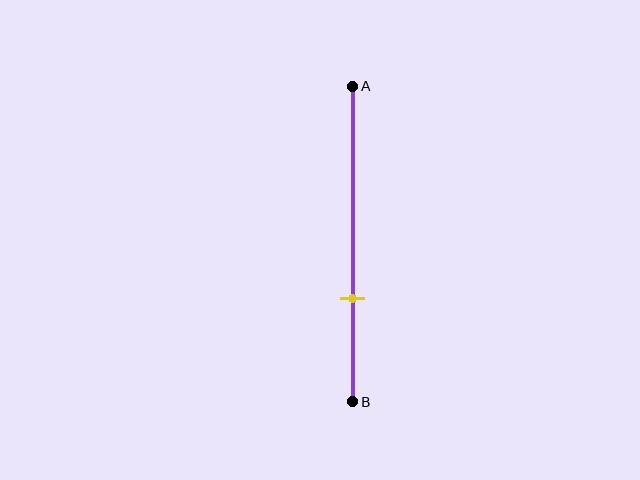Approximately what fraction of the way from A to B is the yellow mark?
The yellow mark is approximately 65% of the way from A to B.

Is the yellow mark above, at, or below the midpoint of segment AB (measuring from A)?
The yellow mark is below the midpoint of segment AB.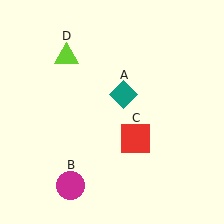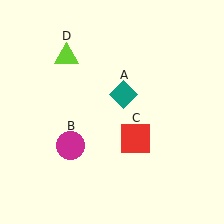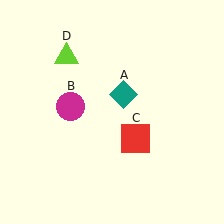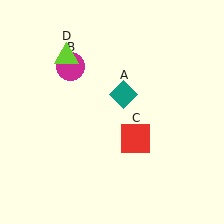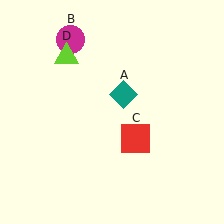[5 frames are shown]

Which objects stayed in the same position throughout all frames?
Teal diamond (object A) and red square (object C) and lime triangle (object D) remained stationary.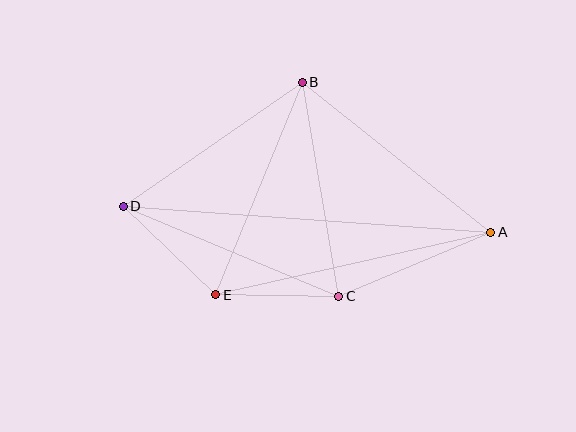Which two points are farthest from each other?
Points A and D are farthest from each other.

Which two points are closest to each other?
Points C and E are closest to each other.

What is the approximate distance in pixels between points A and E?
The distance between A and E is approximately 282 pixels.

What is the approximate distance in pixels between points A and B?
The distance between A and B is approximately 241 pixels.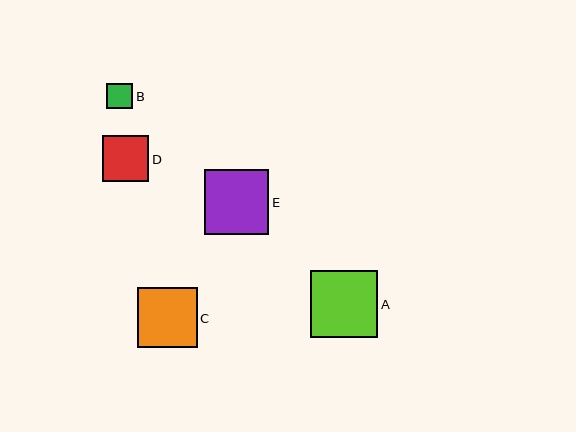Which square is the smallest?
Square B is the smallest with a size of approximately 26 pixels.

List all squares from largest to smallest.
From largest to smallest: A, E, C, D, B.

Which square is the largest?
Square A is the largest with a size of approximately 67 pixels.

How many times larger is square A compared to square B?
Square A is approximately 2.6 times the size of square B.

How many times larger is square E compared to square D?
Square E is approximately 1.4 times the size of square D.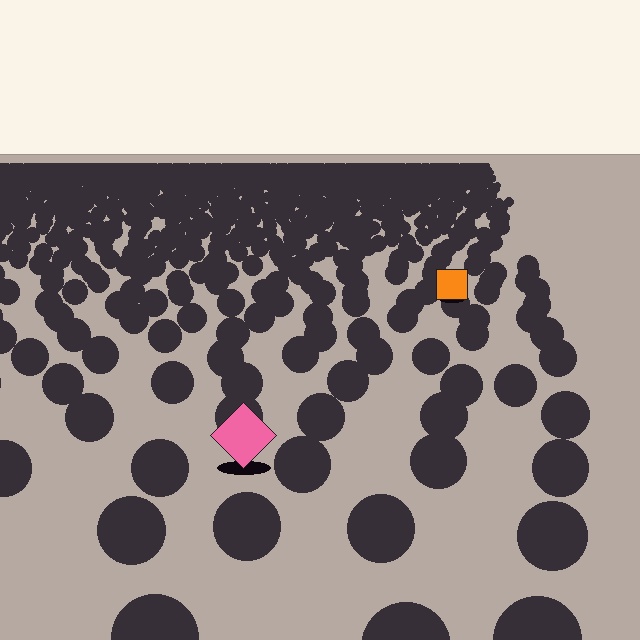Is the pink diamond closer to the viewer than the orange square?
Yes. The pink diamond is closer — you can tell from the texture gradient: the ground texture is coarser near it.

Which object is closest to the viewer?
The pink diamond is closest. The texture marks near it are larger and more spread out.